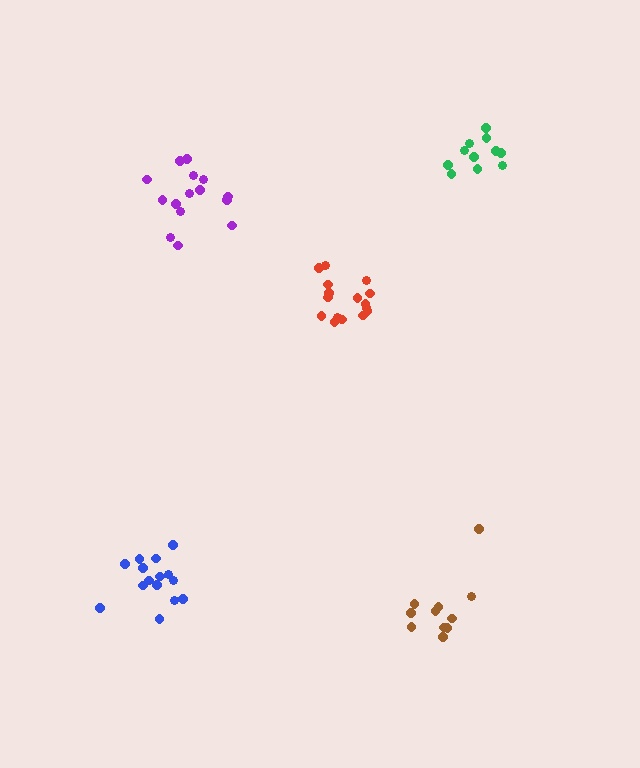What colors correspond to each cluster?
The clusters are colored: brown, green, blue, purple, red.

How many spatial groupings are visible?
There are 5 spatial groupings.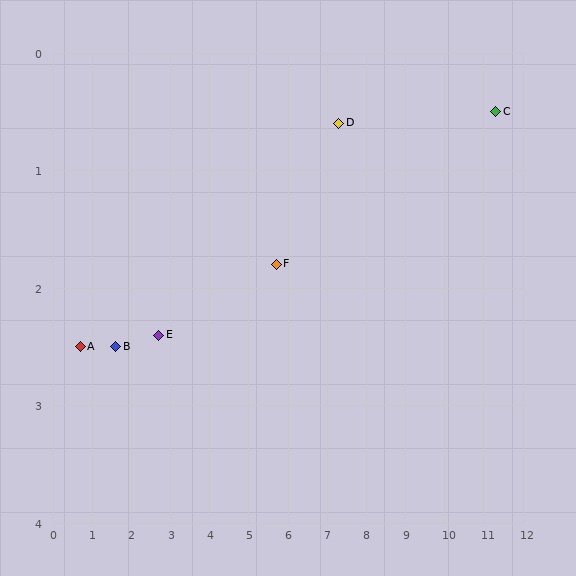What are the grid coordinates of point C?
Point C is at approximately (11.3, 0.5).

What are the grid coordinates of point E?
Point E is at approximately (2.7, 2.4).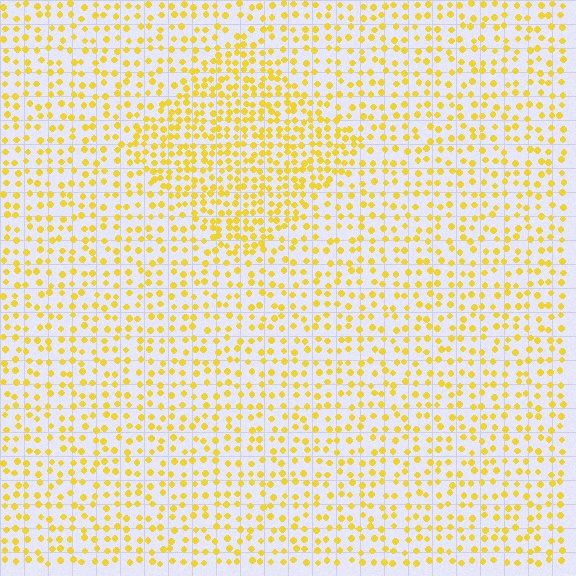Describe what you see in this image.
The image contains small yellow elements arranged at two different densities. A diamond-shaped region is visible where the elements are more densely packed than the surrounding area.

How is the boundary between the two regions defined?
The boundary is defined by a change in element density (approximately 1.8x ratio). All elements are the same color, size, and shape.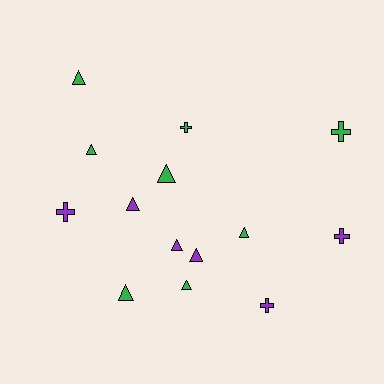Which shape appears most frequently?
Triangle, with 9 objects.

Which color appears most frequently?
Green, with 8 objects.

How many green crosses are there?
There are 2 green crosses.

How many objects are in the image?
There are 14 objects.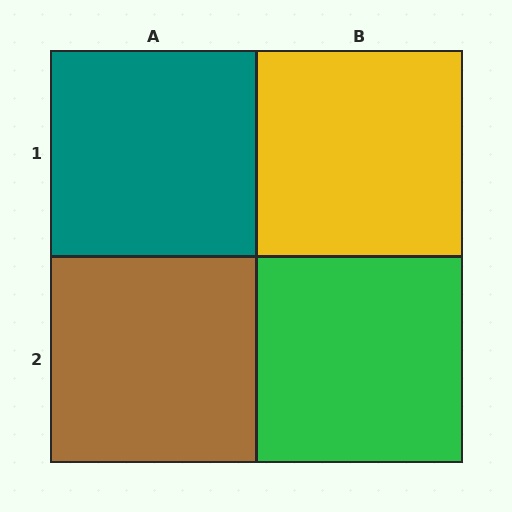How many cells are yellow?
1 cell is yellow.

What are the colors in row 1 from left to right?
Teal, yellow.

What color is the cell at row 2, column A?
Brown.